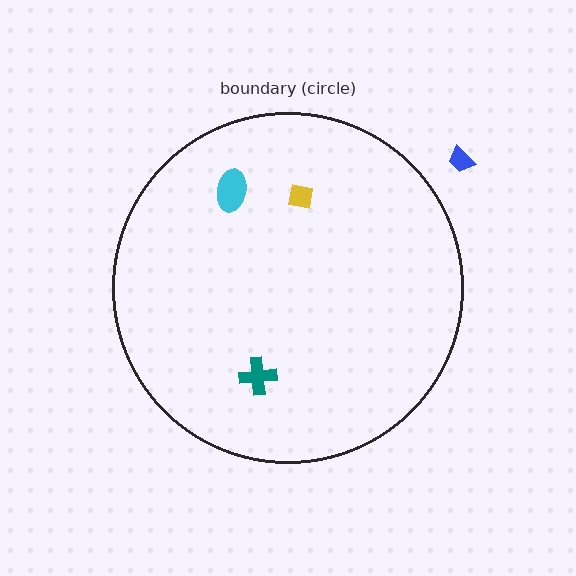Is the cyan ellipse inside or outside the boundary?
Inside.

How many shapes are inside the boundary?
3 inside, 1 outside.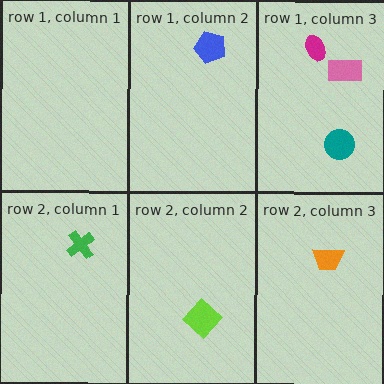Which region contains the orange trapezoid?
The row 2, column 3 region.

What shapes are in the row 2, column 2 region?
The lime diamond.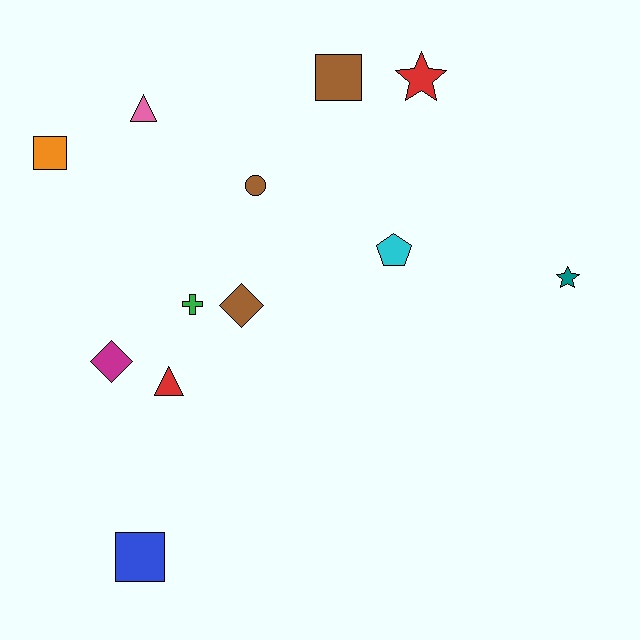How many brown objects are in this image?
There are 3 brown objects.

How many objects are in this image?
There are 12 objects.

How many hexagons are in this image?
There are no hexagons.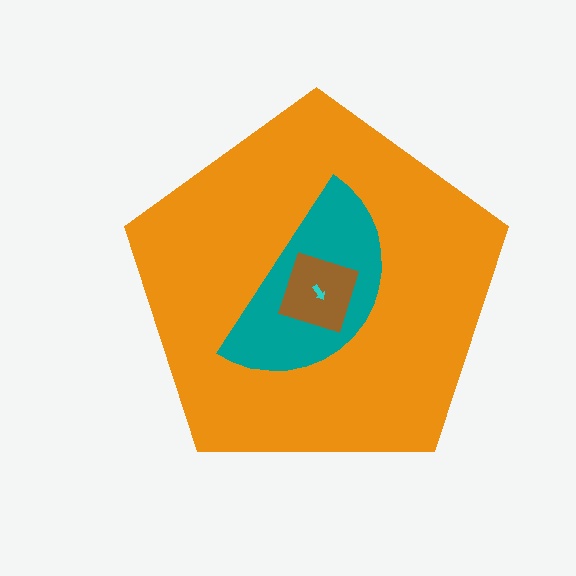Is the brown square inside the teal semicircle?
Yes.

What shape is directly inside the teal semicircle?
The brown square.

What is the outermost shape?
The orange pentagon.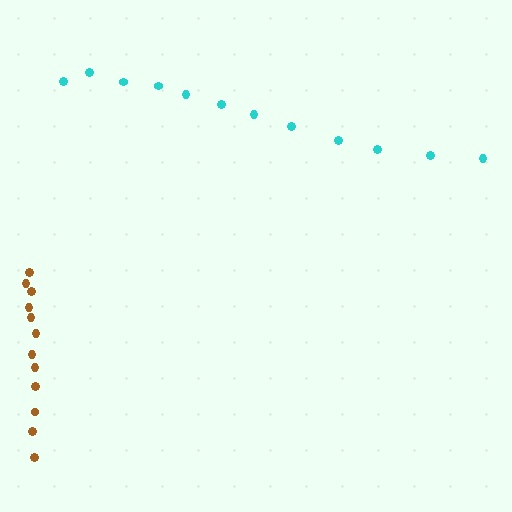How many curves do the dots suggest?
There are 2 distinct paths.